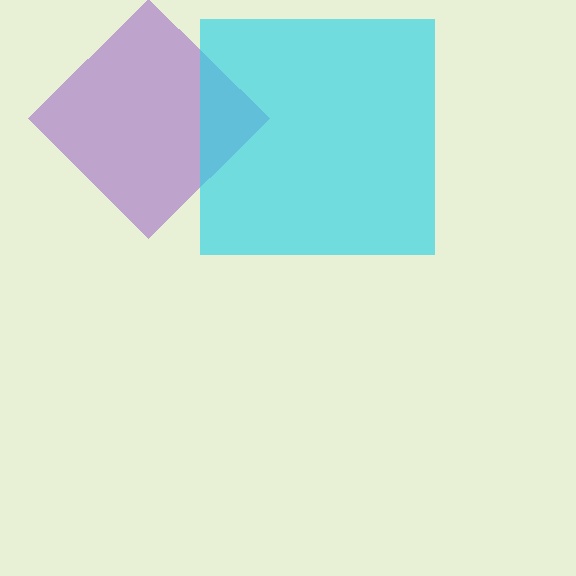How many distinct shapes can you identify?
There are 2 distinct shapes: a purple diamond, a cyan square.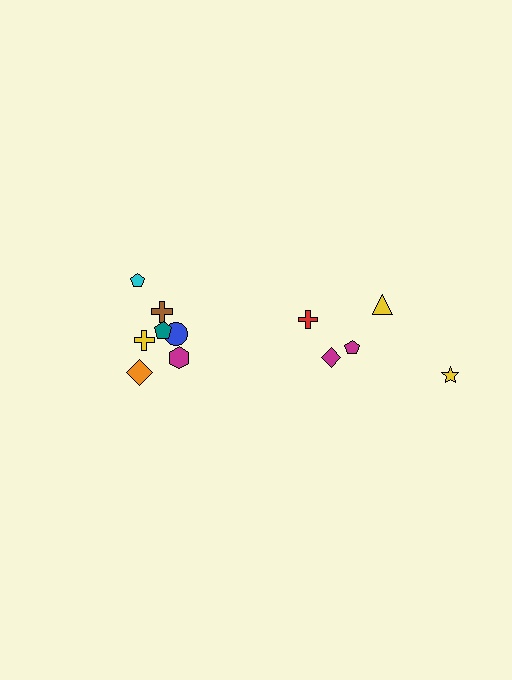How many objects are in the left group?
There are 7 objects.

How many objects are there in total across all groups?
There are 12 objects.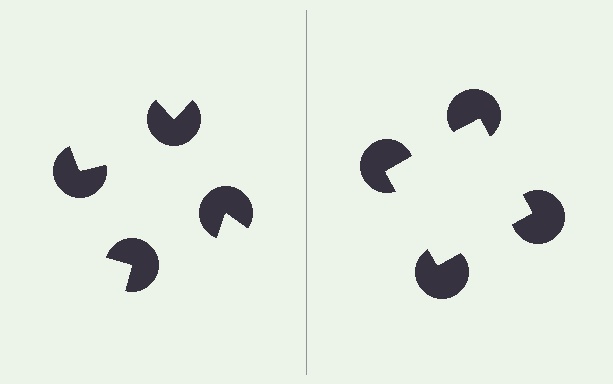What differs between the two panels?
The pac-man discs are positioned identically on both sides; only the wedge orientations differ. On the right they align to a square; on the left they are misaligned.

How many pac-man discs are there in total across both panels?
8 — 4 on each side.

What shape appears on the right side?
An illusory square.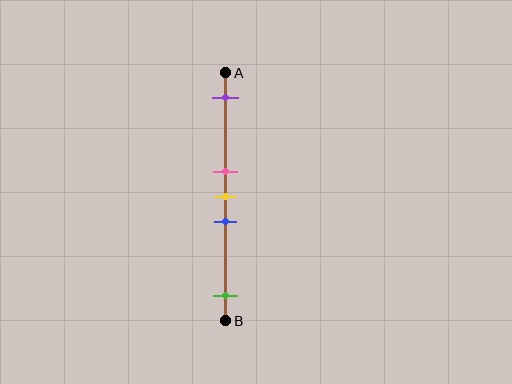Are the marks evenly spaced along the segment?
No, the marks are not evenly spaced.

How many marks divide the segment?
There are 5 marks dividing the segment.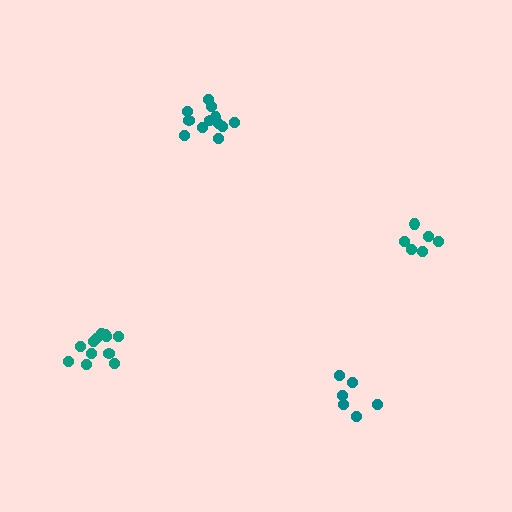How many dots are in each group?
Group 1: 12 dots, Group 2: 6 dots, Group 3: 12 dots, Group 4: 6 dots (36 total).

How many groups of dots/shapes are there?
There are 4 groups.